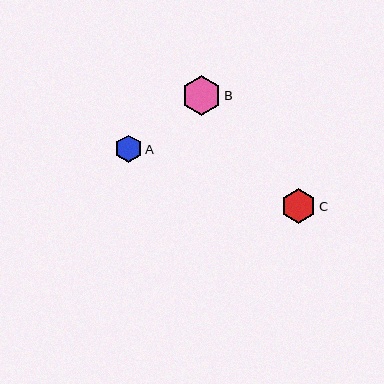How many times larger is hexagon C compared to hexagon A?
Hexagon C is approximately 1.3 times the size of hexagon A.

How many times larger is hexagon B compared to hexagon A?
Hexagon B is approximately 1.4 times the size of hexagon A.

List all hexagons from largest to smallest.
From largest to smallest: B, C, A.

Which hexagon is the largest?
Hexagon B is the largest with a size of approximately 40 pixels.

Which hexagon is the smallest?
Hexagon A is the smallest with a size of approximately 27 pixels.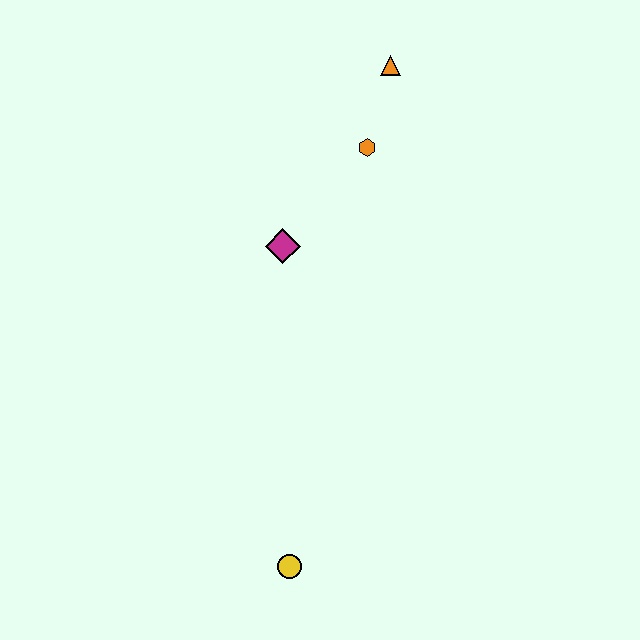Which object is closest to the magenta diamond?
The orange hexagon is closest to the magenta diamond.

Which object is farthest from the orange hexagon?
The yellow circle is farthest from the orange hexagon.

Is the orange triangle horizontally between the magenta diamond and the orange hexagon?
No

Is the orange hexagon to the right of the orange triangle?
No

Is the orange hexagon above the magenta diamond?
Yes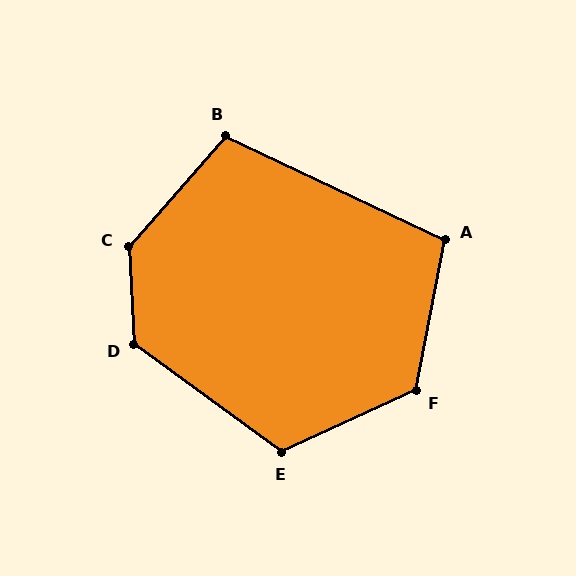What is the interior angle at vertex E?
Approximately 119 degrees (obtuse).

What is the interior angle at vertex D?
Approximately 129 degrees (obtuse).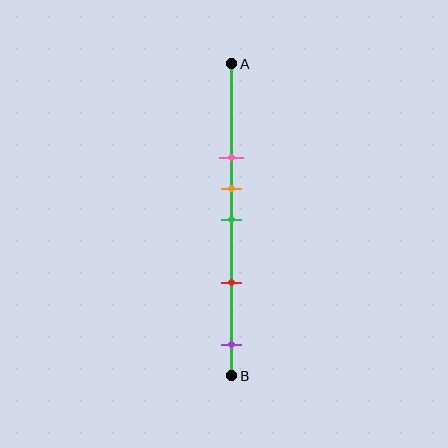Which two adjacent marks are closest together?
The orange and green marks are the closest adjacent pair.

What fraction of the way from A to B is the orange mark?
The orange mark is approximately 40% (0.4) of the way from A to B.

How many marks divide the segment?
There are 5 marks dividing the segment.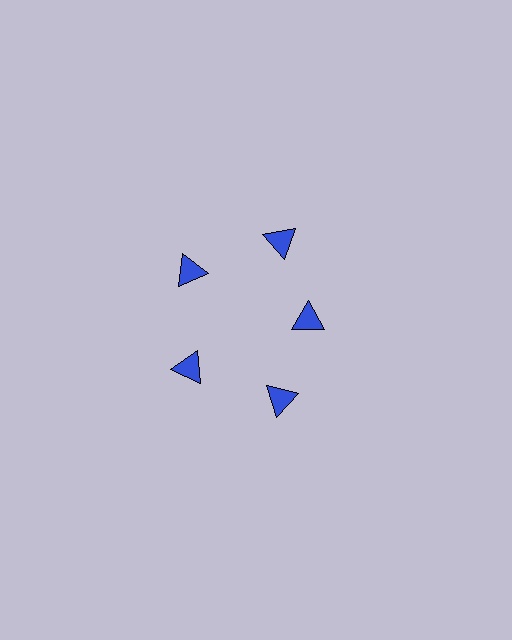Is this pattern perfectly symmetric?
No. The 5 blue triangles are arranged in a ring, but one element near the 3 o'clock position is pulled inward toward the center, breaking the 5-fold rotational symmetry.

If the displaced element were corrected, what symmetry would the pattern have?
It would have 5-fold rotational symmetry — the pattern would map onto itself every 72 degrees.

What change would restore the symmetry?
The symmetry would be restored by moving it outward, back onto the ring so that all 5 triangles sit at equal angles and equal distance from the center.